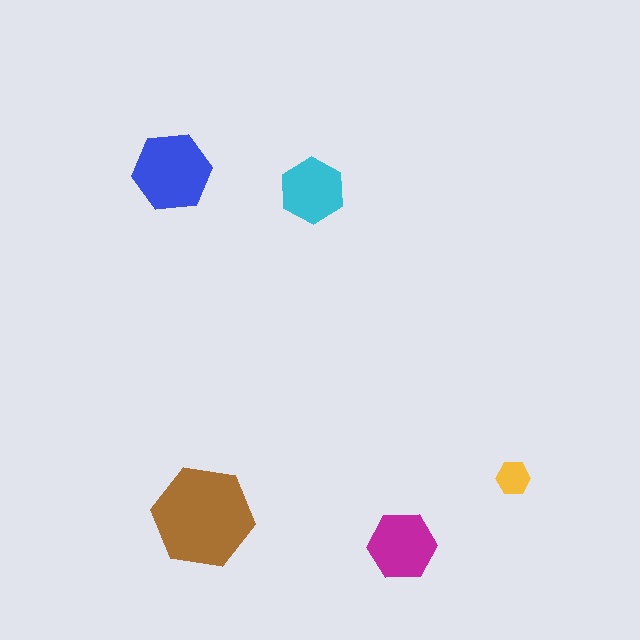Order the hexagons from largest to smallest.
the brown one, the blue one, the magenta one, the cyan one, the yellow one.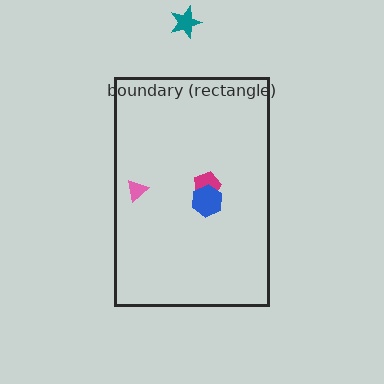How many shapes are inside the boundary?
3 inside, 1 outside.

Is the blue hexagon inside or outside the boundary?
Inside.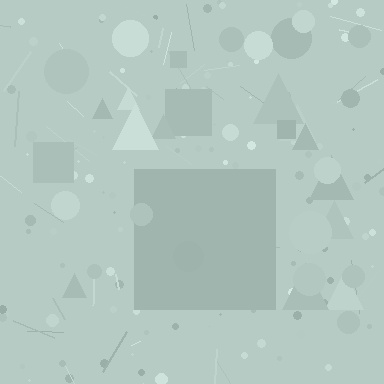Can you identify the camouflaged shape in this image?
The camouflaged shape is a square.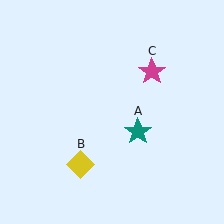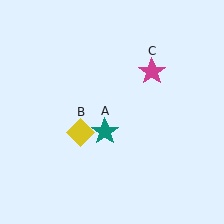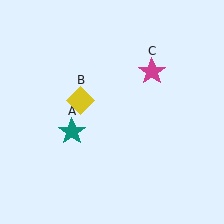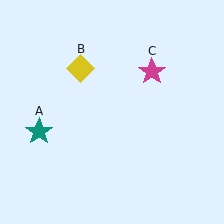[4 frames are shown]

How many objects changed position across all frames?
2 objects changed position: teal star (object A), yellow diamond (object B).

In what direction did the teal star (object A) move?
The teal star (object A) moved left.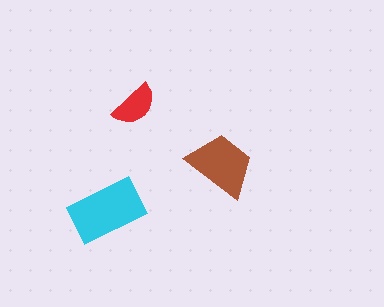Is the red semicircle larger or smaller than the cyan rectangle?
Smaller.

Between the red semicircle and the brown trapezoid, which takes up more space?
The brown trapezoid.